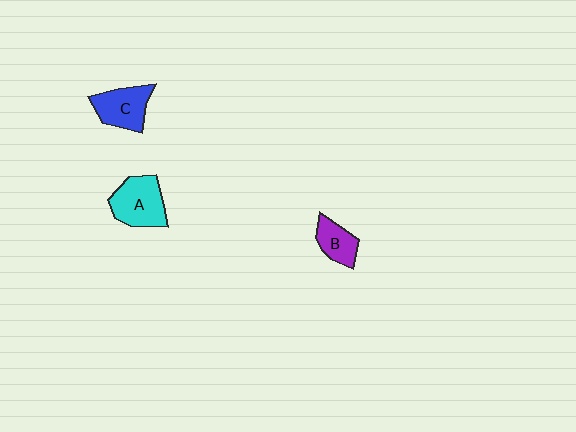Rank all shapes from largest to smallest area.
From largest to smallest: A (cyan), C (blue), B (purple).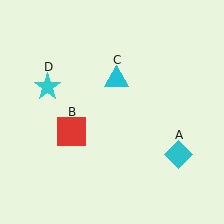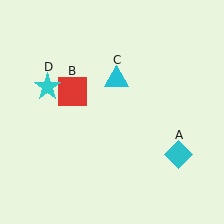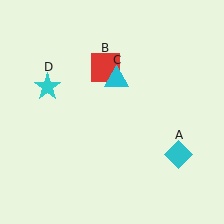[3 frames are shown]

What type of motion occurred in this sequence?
The red square (object B) rotated clockwise around the center of the scene.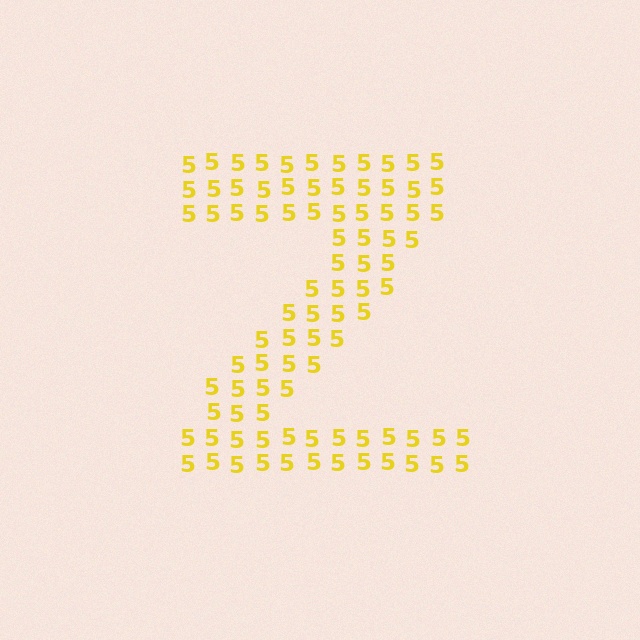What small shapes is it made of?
It is made of small digit 5's.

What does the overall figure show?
The overall figure shows the letter Z.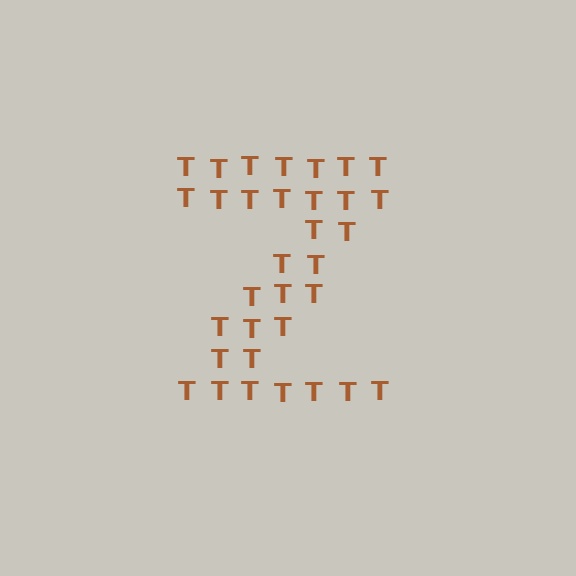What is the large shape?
The large shape is the letter Z.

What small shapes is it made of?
It is made of small letter T's.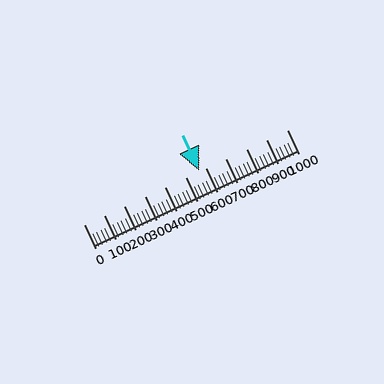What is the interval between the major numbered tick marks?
The major tick marks are spaced 100 units apart.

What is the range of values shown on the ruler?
The ruler shows values from 0 to 1000.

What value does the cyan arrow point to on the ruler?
The cyan arrow points to approximately 568.